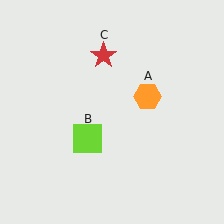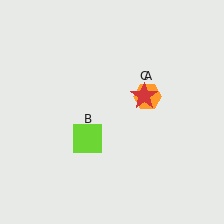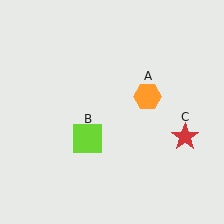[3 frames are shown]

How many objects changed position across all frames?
1 object changed position: red star (object C).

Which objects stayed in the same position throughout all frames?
Orange hexagon (object A) and lime square (object B) remained stationary.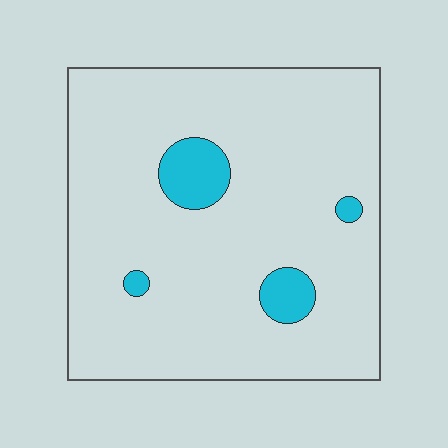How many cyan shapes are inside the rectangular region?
4.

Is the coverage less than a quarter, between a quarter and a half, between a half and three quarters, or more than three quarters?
Less than a quarter.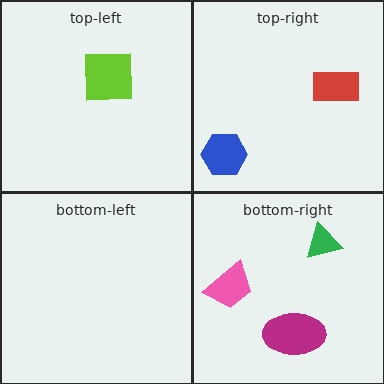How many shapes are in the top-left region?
1.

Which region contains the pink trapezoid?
The bottom-right region.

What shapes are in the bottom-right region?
The magenta ellipse, the pink trapezoid, the green triangle.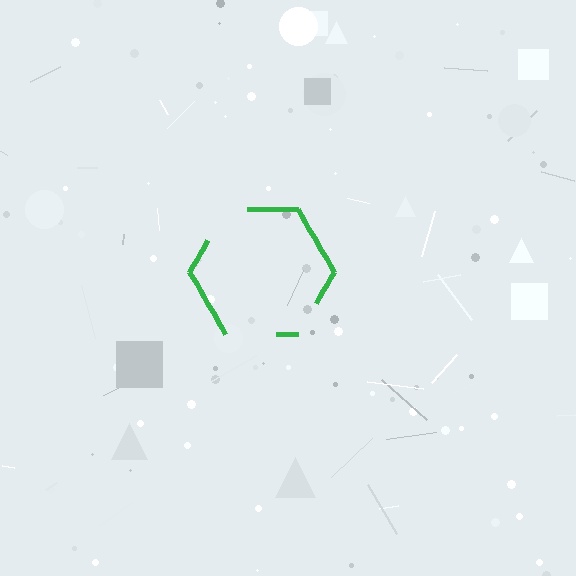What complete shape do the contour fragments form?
The contour fragments form a hexagon.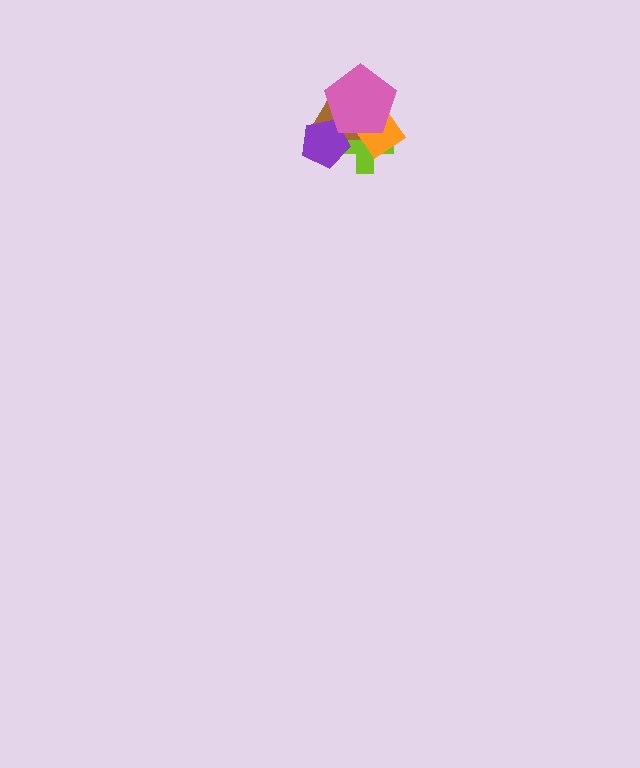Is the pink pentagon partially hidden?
No, no other shape covers it.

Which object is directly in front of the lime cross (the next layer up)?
The brown triangle is directly in front of the lime cross.